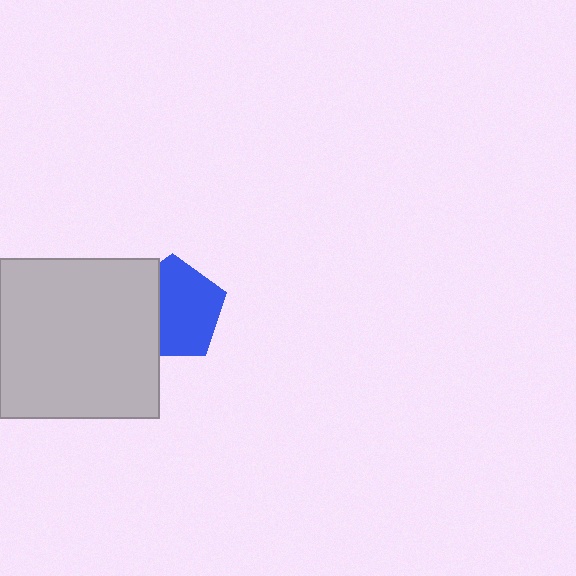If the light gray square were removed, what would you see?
You would see the complete blue pentagon.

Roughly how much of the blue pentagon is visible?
Most of it is visible (roughly 67%).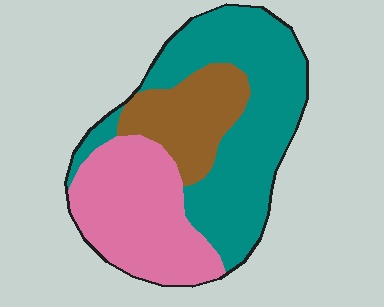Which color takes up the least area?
Brown, at roughly 20%.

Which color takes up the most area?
Teal, at roughly 50%.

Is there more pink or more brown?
Pink.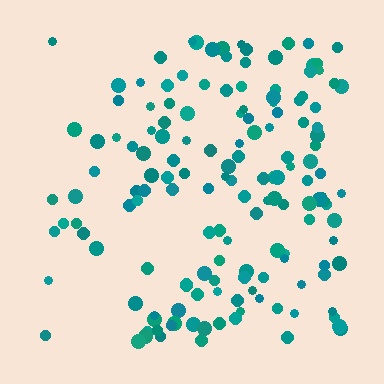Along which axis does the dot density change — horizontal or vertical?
Horizontal.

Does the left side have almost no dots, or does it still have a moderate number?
Still a moderate number, just noticeably fewer than the right.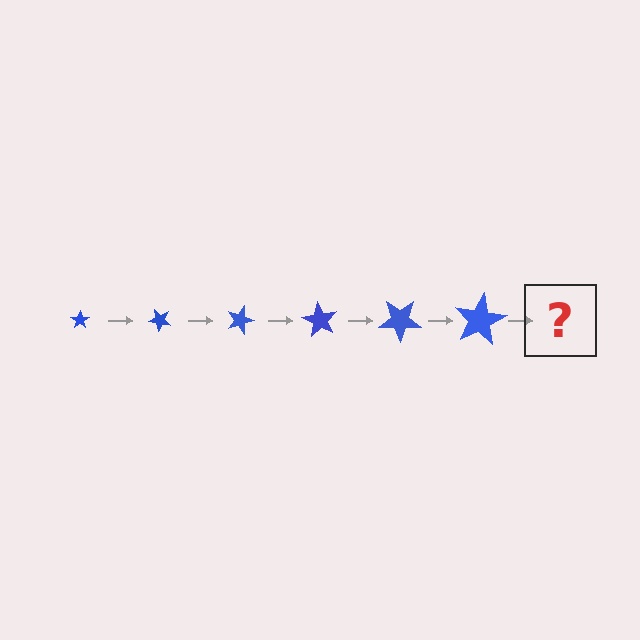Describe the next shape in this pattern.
It should be a star, larger than the previous one and rotated 270 degrees from the start.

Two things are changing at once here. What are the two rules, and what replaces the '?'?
The two rules are that the star grows larger each step and it rotates 45 degrees each step. The '?' should be a star, larger than the previous one and rotated 270 degrees from the start.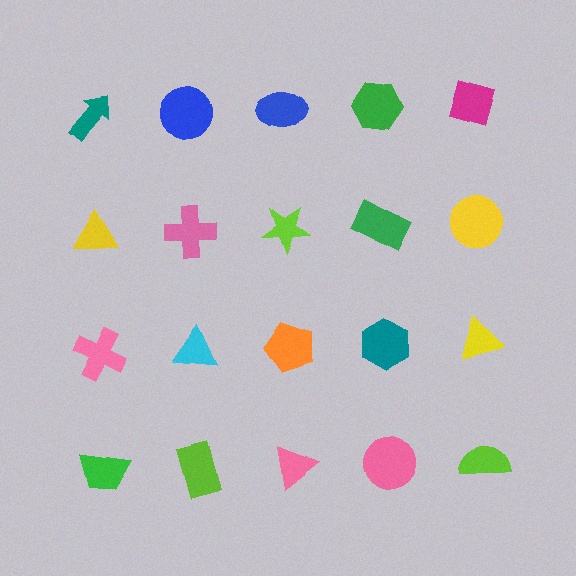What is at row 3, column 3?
An orange pentagon.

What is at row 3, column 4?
A teal hexagon.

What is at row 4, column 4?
A pink circle.